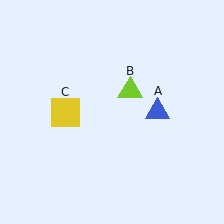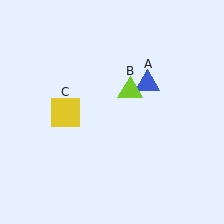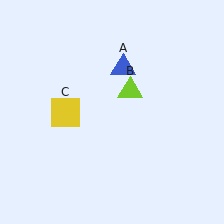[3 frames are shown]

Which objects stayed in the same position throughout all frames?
Lime triangle (object B) and yellow square (object C) remained stationary.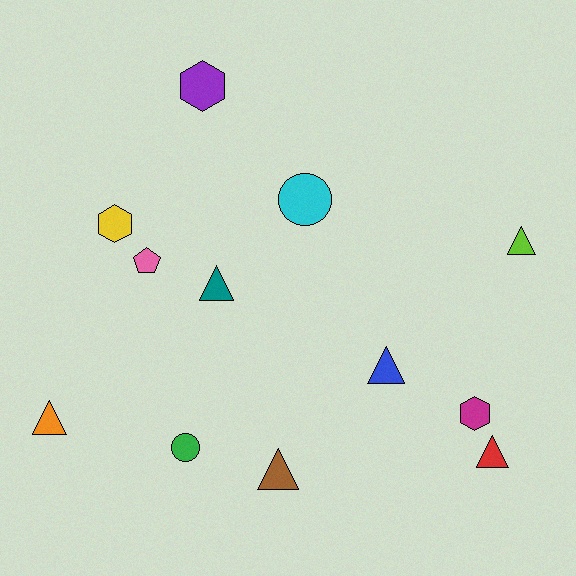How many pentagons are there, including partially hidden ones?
There is 1 pentagon.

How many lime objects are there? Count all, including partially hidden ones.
There is 1 lime object.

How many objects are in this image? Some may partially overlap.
There are 12 objects.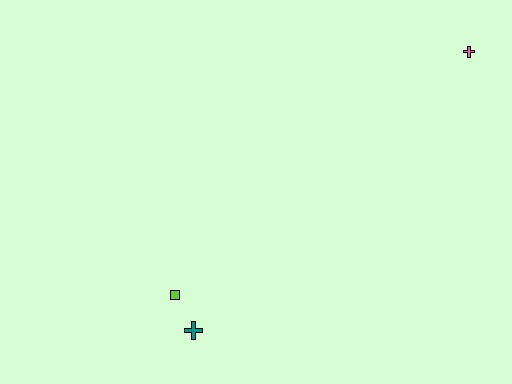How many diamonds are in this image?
There are no diamonds.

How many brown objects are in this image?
There are no brown objects.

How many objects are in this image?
There are 3 objects.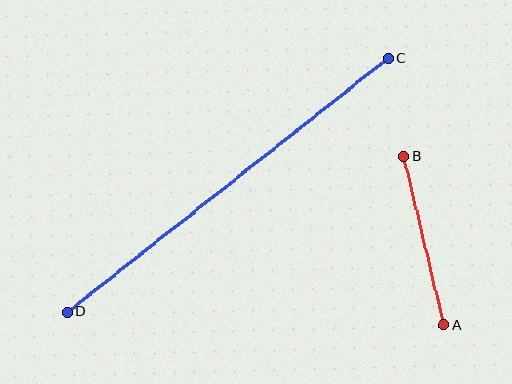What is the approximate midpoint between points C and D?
The midpoint is at approximately (228, 185) pixels.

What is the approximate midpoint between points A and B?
The midpoint is at approximately (424, 241) pixels.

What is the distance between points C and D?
The distance is approximately 409 pixels.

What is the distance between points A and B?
The distance is approximately 173 pixels.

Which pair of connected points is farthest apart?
Points C and D are farthest apart.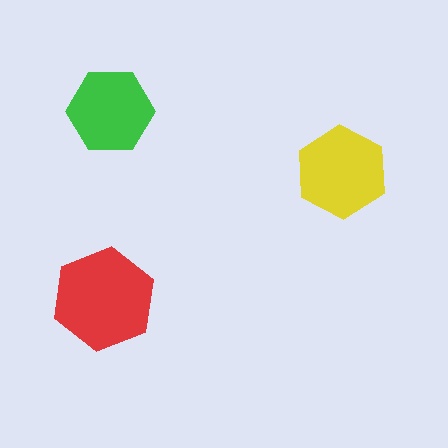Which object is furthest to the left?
The red hexagon is leftmost.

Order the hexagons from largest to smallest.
the red one, the yellow one, the green one.